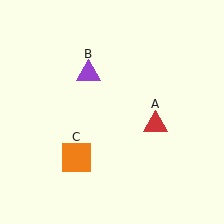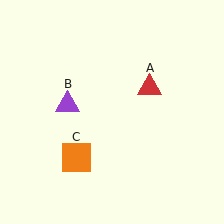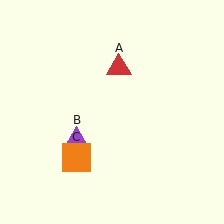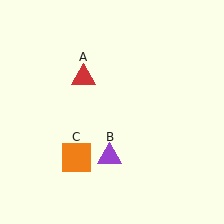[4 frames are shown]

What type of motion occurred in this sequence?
The red triangle (object A), purple triangle (object B) rotated counterclockwise around the center of the scene.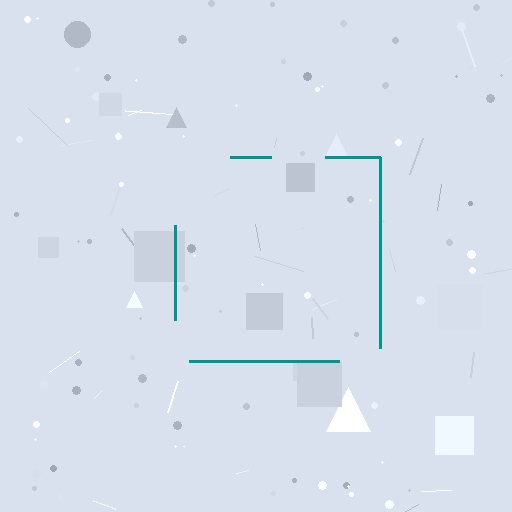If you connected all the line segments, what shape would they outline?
They would outline a square.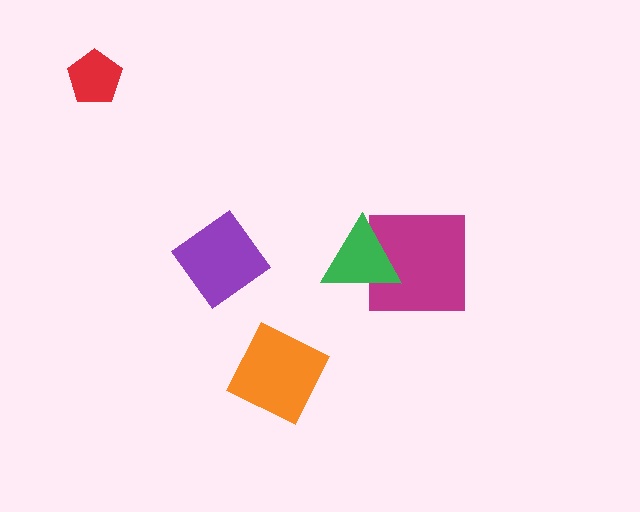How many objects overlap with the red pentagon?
0 objects overlap with the red pentagon.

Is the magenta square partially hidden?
Yes, it is partially covered by another shape.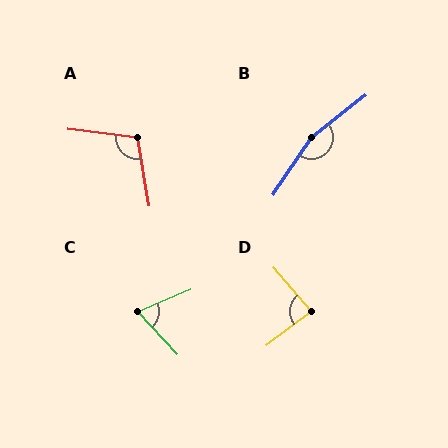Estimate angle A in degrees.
Approximately 107 degrees.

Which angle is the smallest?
C, at approximately 70 degrees.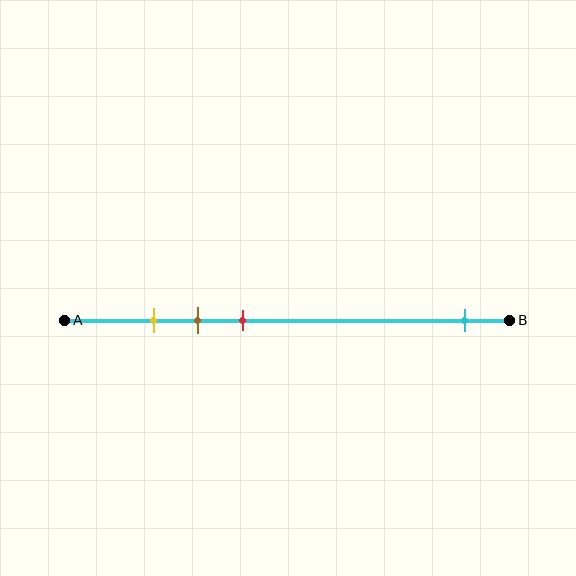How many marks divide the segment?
There are 4 marks dividing the segment.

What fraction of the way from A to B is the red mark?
The red mark is approximately 40% (0.4) of the way from A to B.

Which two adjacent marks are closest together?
The yellow and brown marks are the closest adjacent pair.